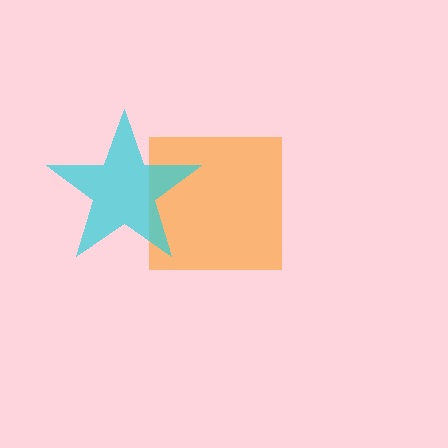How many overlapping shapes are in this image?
There are 2 overlapping shapes in the image.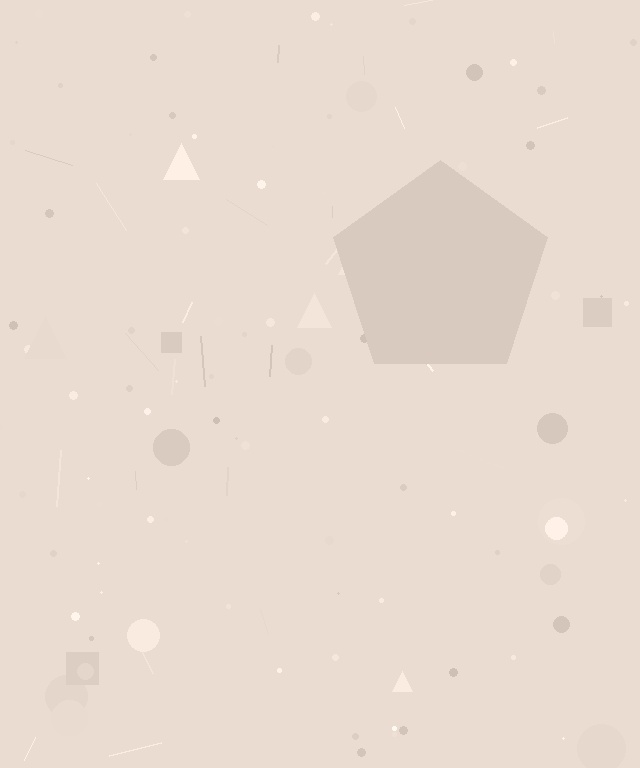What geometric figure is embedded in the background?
A pentagon is embedded in the background.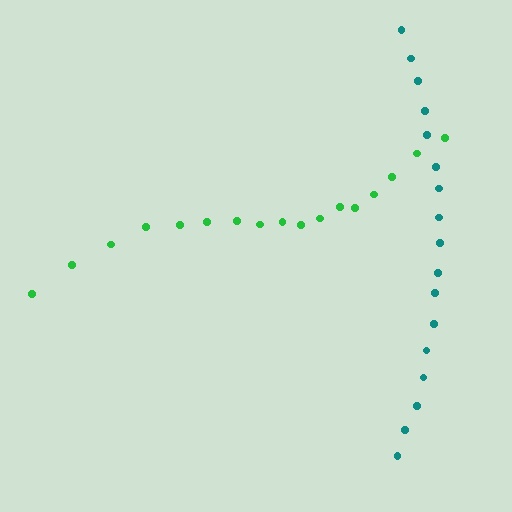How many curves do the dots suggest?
There are 2 distinct paths.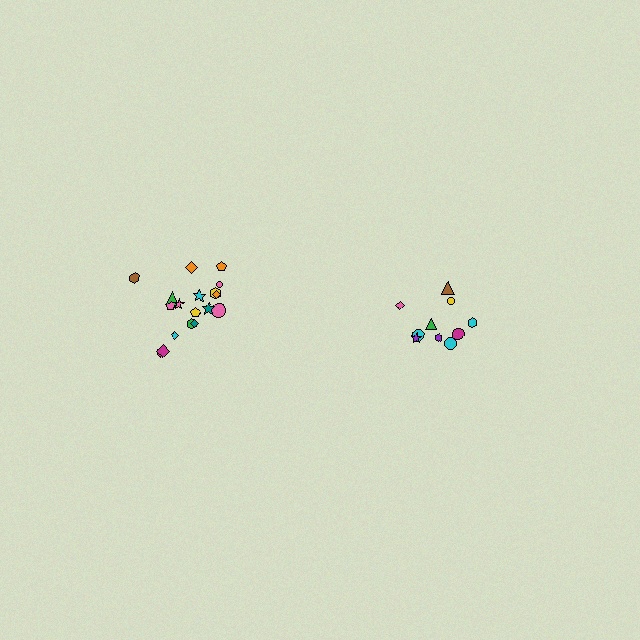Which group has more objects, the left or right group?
The left group.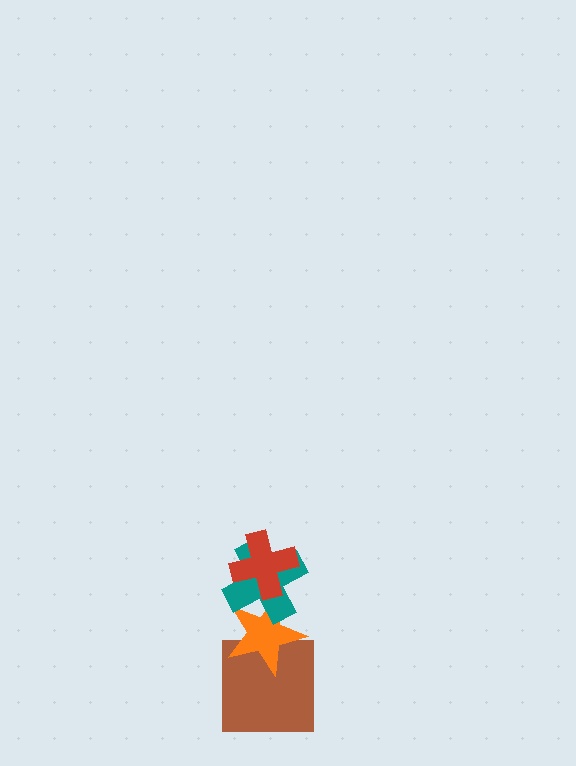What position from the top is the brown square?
The brown square is 4th from the top.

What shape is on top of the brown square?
The orange star is on top of the brown square.